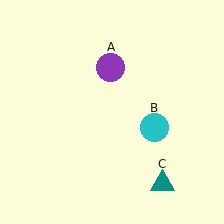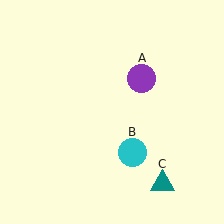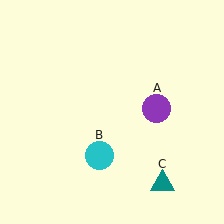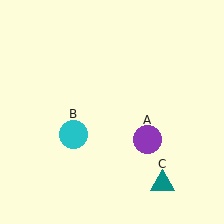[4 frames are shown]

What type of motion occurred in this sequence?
The purple circle (object A), cyan circle (object B) rotated clockwise around the center of the scene.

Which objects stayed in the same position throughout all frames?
Teal triangle (object C) remained stationary.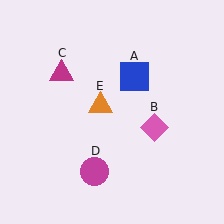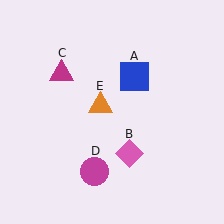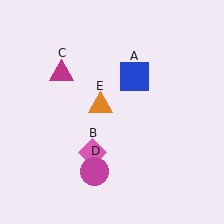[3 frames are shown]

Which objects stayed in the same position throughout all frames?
Blue square (object A) and magenta triangle (object C) and magenta circle (object D) and orange triangle (object E) remained stationary.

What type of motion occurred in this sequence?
The pink diamond (object B) rotated clockwise around the center of the scene.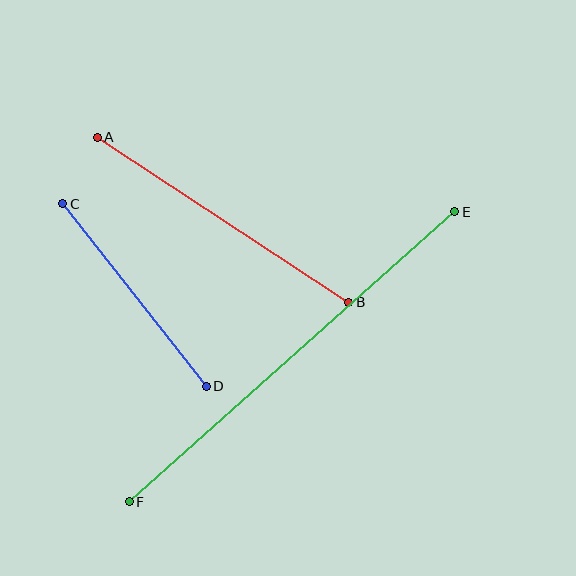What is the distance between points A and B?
The distance is approximately 301 pixels.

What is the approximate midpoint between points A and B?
The midpoint is at approximately (223, 220) pixels.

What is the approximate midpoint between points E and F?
The midpoint is at approximately (292, 357) pixels.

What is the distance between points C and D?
The distance is approximately 232 pixels.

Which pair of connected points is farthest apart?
Points E and F are farthest apart.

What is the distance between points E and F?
The distance is approximately 436 pixels.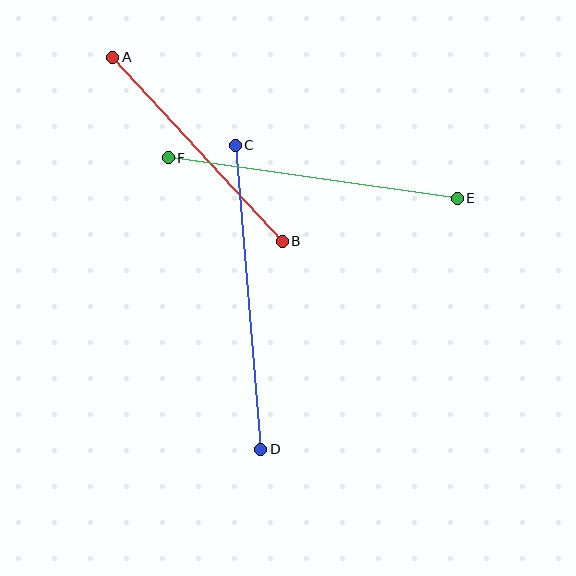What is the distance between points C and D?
The distance is approximately 305 pixels.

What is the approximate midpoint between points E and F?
The midpoint is at approximately (313, 178) pixels.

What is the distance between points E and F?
The distance is approximately 292 pixels.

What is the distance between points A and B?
The distance is approximately 250 pixels.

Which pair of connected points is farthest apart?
Points C and D are farthest apart.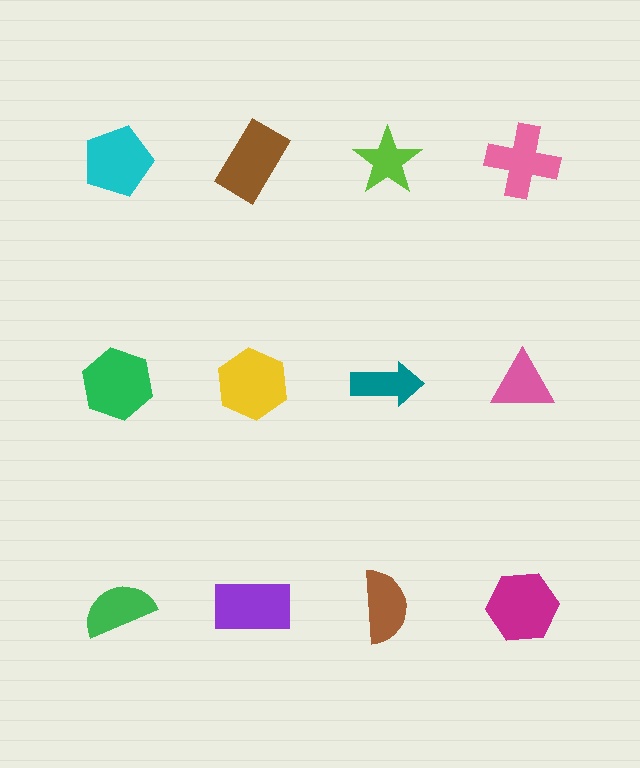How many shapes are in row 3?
4 shapes.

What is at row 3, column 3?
A brown semicircle.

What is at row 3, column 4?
A magenta hexagon.